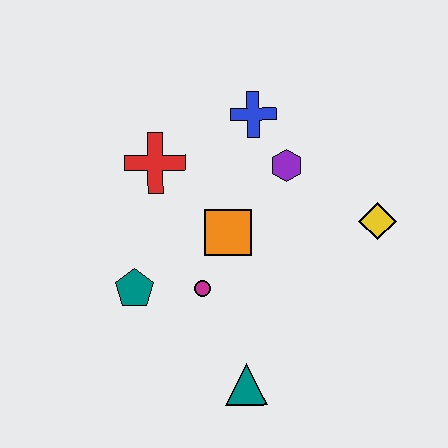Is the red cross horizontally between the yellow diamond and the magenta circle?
No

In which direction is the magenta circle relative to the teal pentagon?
The magenta circle is to the right of the teal pentagon.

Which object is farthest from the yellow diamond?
The teal pentagon is farthest from the yellow diamond.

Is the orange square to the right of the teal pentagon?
Yes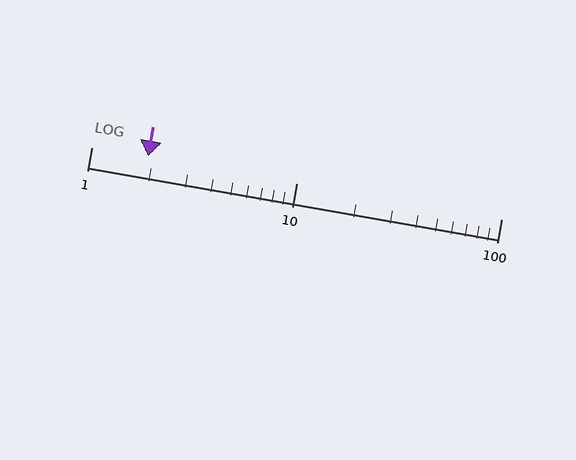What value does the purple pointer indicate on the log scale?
The pointer indicates approximately 1.9.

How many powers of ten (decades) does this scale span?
The scale spans 2 decades, from 1 to 100.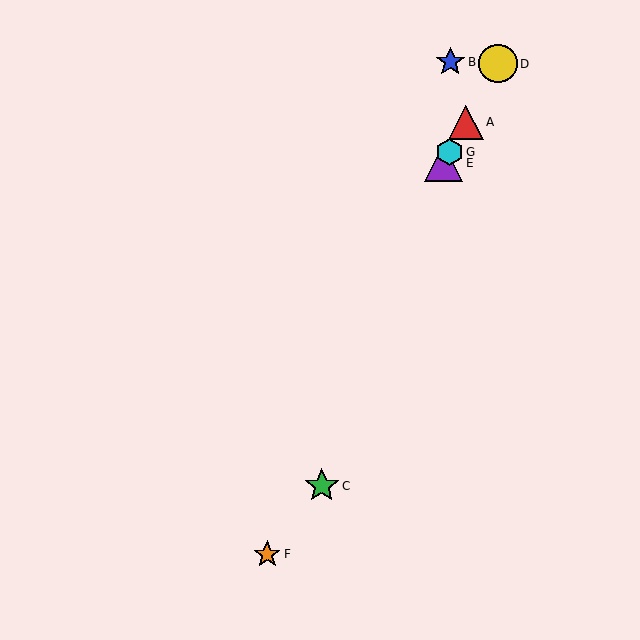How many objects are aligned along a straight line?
4 objects (A, D, E, G) are aligned along a straight line.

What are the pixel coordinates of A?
Object A is at (466, 122).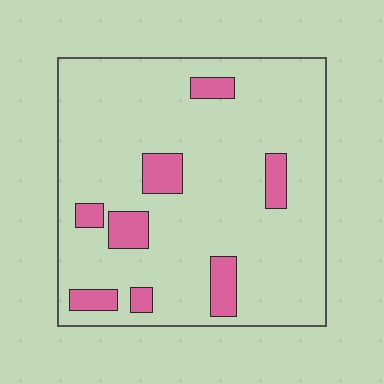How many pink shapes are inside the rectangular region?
8.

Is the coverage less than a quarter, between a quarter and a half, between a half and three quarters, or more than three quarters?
Less than a quarter.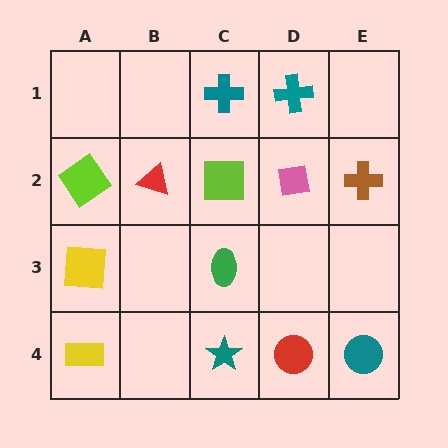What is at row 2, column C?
A lime square.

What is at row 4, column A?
A yellow rectangle.